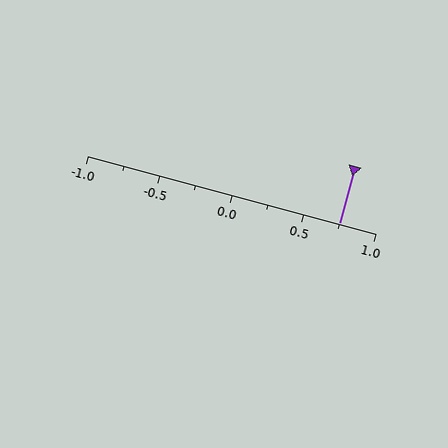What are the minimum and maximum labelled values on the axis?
The axis runs from -1.0 to 1.0.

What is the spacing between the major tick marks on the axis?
The major ticks are spaced 0.5 apart.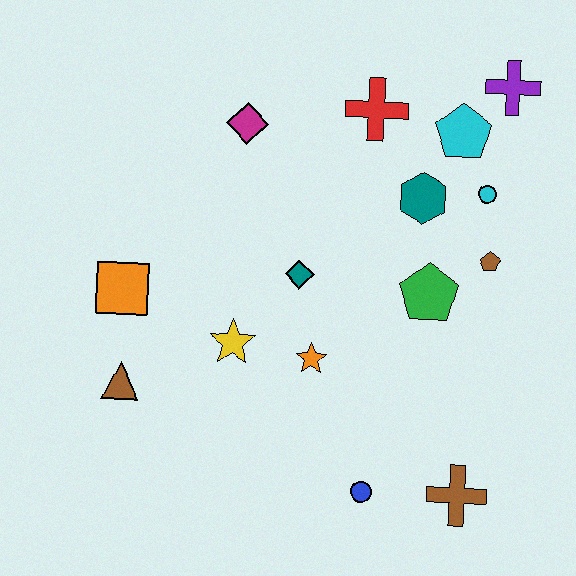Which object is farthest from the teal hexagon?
The brown triangle is farthest from the teal hexagon.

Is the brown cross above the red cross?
No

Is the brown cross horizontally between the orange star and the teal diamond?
No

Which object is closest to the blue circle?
The brown cross is closest to the blue circle.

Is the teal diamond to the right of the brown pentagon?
No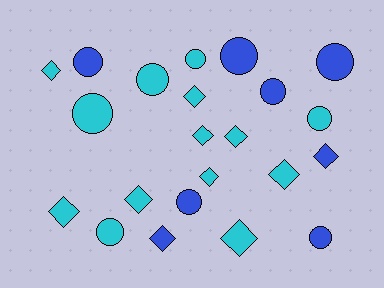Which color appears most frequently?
Cyan, with 14 objects.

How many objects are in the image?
There are 22 objects.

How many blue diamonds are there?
There are 2 blue diamonds.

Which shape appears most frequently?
Diamond, with 11 objects.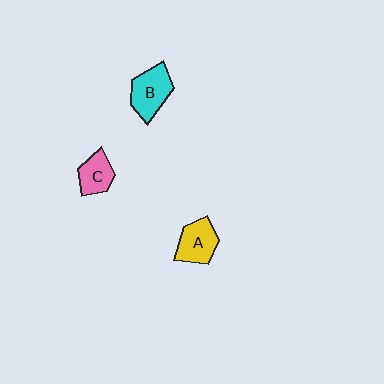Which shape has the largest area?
Shape B (cyan).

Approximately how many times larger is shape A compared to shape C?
Approximately 1.2 times.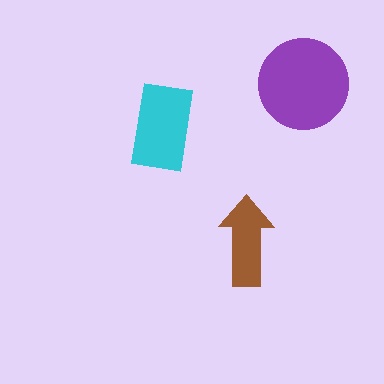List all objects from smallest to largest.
The brown arrow, the cyan rectangle, the purple circle.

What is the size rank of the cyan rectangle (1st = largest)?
2nd.